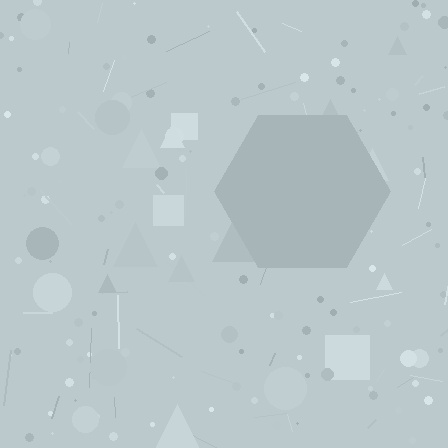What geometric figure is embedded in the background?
A hexagon is embedded in the background.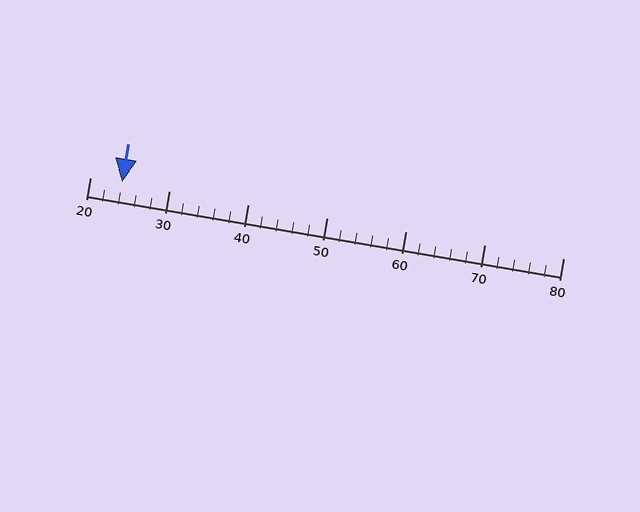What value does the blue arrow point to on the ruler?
The blue arrow points to approximately 24.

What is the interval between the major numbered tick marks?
The major tick marks are spaced 10 units apart.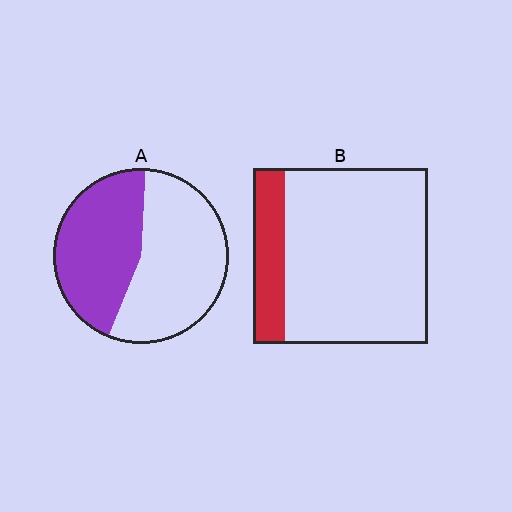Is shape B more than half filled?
No.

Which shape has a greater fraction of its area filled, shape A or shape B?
Shape A.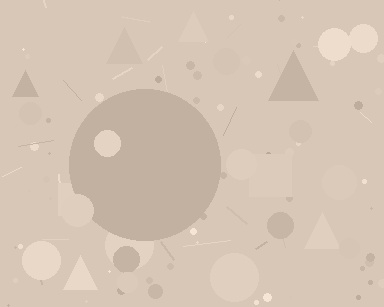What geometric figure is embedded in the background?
A circle is embedded in the background.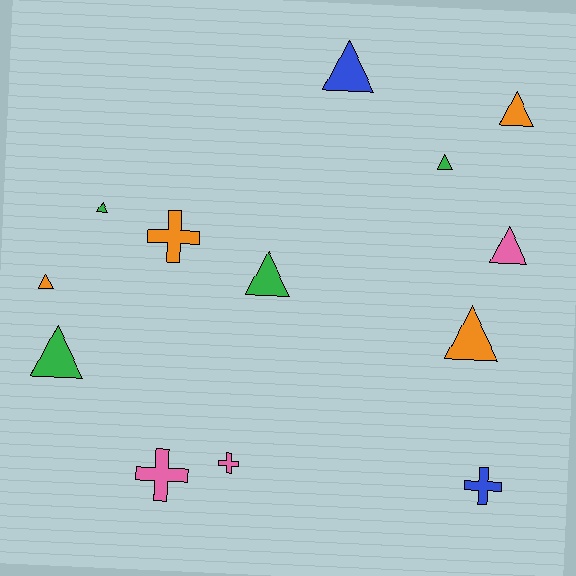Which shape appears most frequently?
Triangle, with 9 objects.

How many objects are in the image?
There are 13 objects.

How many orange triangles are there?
There are 3 orange triangles.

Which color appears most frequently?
Green, with 4 objects.